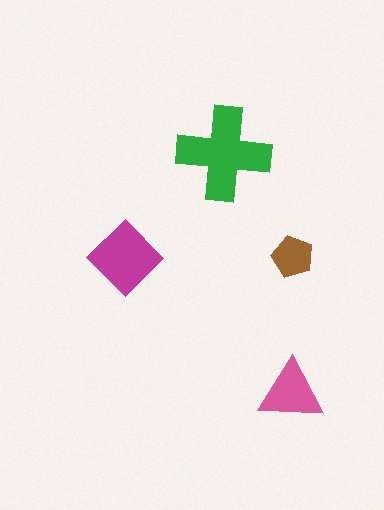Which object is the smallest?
The brown pentagon.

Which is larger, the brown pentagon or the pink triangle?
The pink triangle.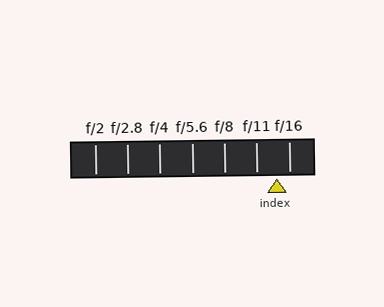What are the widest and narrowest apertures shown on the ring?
The widest aperture shown is f/2 and the narrowest is f/16.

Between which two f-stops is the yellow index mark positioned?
The index mark is between f/11 and f/16.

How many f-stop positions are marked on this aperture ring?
There are 7 f-stop positions marked.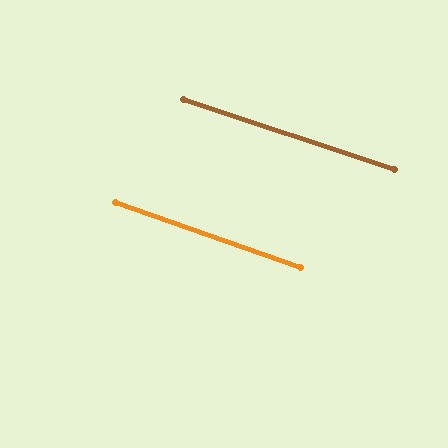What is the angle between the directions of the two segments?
Approximately 1 degree.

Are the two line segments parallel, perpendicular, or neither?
Parallel — their directions differ by only 1.0°.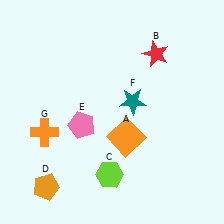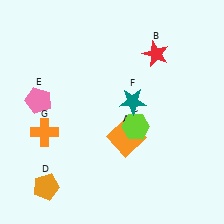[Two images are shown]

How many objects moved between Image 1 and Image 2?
2 objects moved between the two images.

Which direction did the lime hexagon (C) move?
The lime hexagon (C) moved up.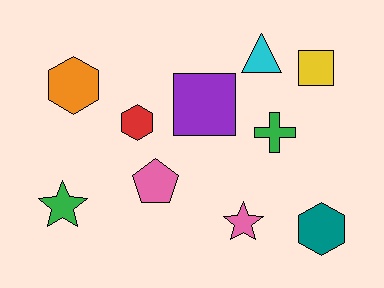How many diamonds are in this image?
There are no diamonds.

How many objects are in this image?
There are 10 objects.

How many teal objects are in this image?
There is 1 teal object.